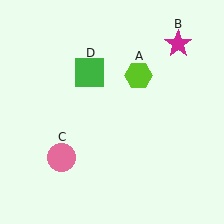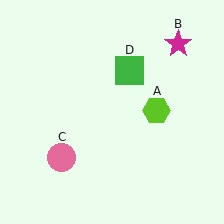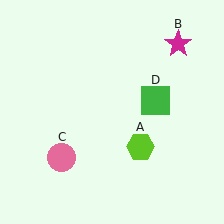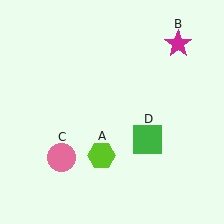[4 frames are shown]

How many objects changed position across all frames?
2 objects changed position: lime hexagon (object A), green square (object D).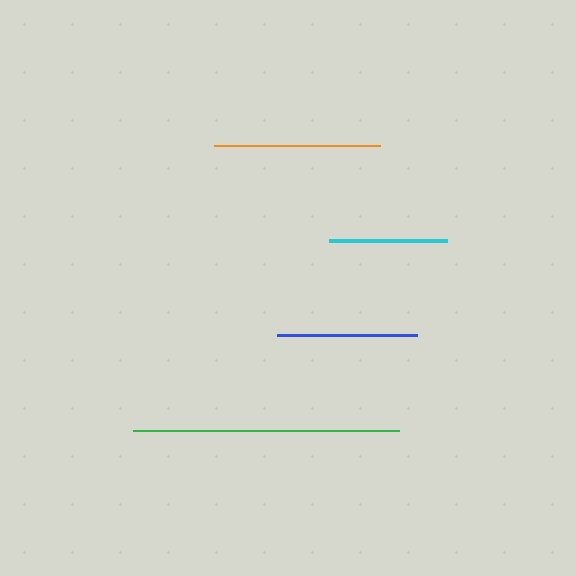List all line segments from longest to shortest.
From longest to shortest: green, orange, blue, cyan.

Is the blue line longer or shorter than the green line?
The green line is longer than the blue line.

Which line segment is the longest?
The green line is the longest at approximately 266 pixels.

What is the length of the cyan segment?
The cyan segment is approximately 118 pixels long.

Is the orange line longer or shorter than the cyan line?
The orange line is longer than the cyan line.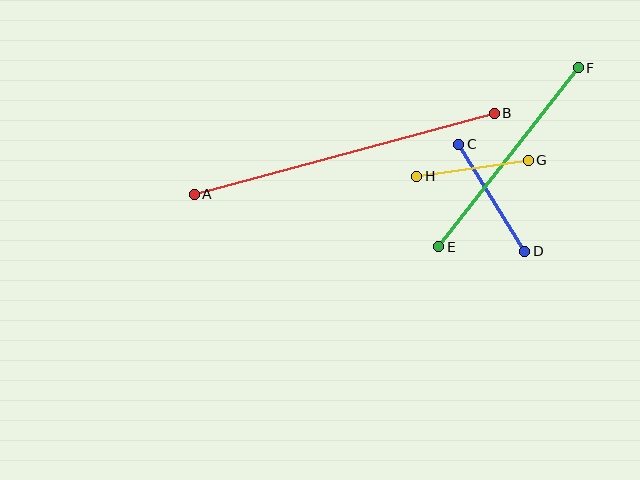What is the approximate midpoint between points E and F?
The midpoint is at approximately (508, 157) pixels.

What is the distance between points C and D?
The distance is approximately 125 pixels.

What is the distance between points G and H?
The distance is approximately 113 pixels.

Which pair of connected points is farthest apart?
Points A and B are farthest apart.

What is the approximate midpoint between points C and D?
The midpoint is at approximately (492, 198) pixels.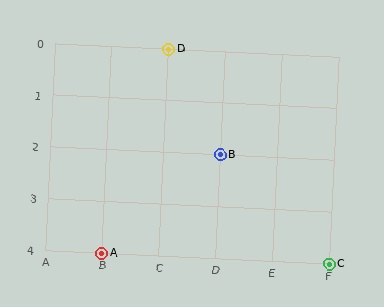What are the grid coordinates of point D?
Point D is at grid coordinates (C, 0).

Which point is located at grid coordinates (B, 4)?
Point A is at (B, 4).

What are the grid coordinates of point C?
Point C is at grid coordinates (F, 4).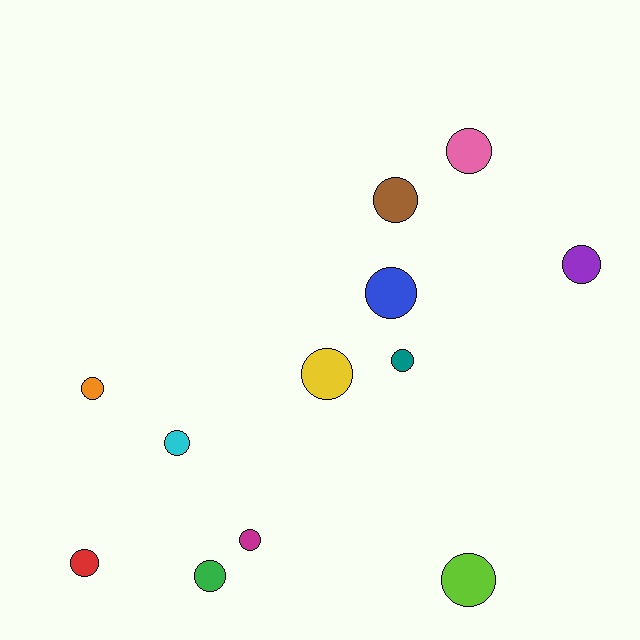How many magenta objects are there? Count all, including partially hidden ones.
There is 1 magenta object.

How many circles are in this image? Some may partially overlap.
There are 12 circles.